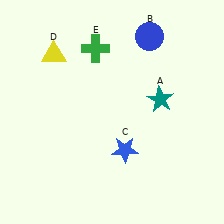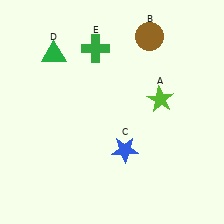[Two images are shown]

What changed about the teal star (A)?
In Image 1, A is teal. In Image 2, it changed to lime.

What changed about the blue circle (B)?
In Image 1, B is blue. In Image 2, it changed to brown.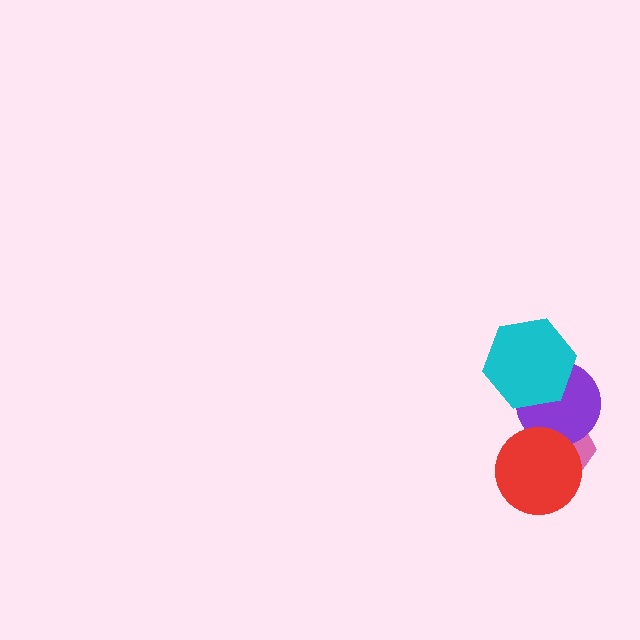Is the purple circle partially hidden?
Yes, it is partially covered by another shape.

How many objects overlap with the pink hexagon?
2 objects overlap with the pink hexagon.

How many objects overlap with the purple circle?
3 objects overlap with the purple circle.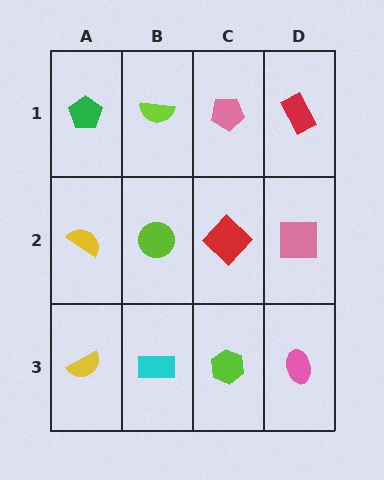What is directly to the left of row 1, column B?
A green pentagon.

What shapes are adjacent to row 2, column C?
A pink pentagon (row 1, column C), a lime hexagon (row 3, column C), a lime circle (row 2, column B), a pink square (row 2, column D).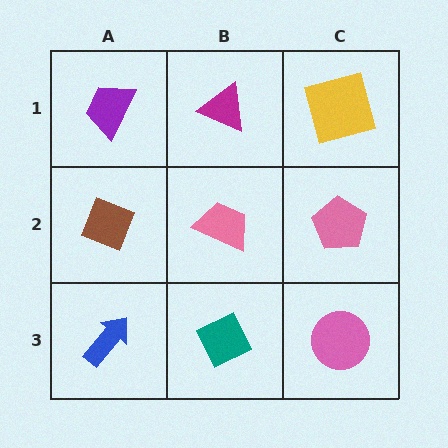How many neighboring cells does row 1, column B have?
3.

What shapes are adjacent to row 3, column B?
A pink trapezoid (row 2, column B), a blue arrow (row 3, column A), a pink circle (row 3, column C).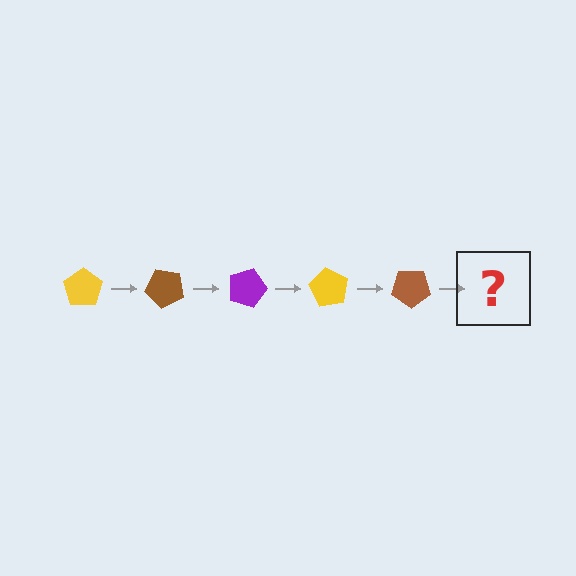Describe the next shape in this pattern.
It should be a purple pentagon, rotated 225 degrees from the start.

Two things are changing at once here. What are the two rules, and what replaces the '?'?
The two rules are that it rotates 45 degrees each step and the color cycles through yellow, brown, and purple. The '?' should be a purple pentagon, rotated 225 degrees from the start.